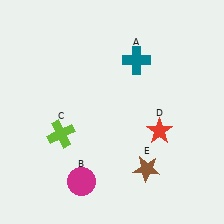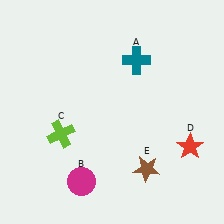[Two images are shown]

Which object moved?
The red star (D) moved right.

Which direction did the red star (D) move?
The red star (D) moved right.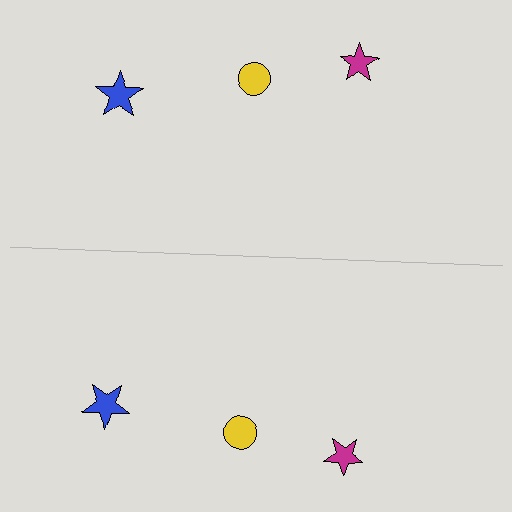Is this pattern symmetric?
Yes, this pattern has bilateral (reflection) symmetry.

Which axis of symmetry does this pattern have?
The pattern has a horizontal axis of symmetry running through the center of the image.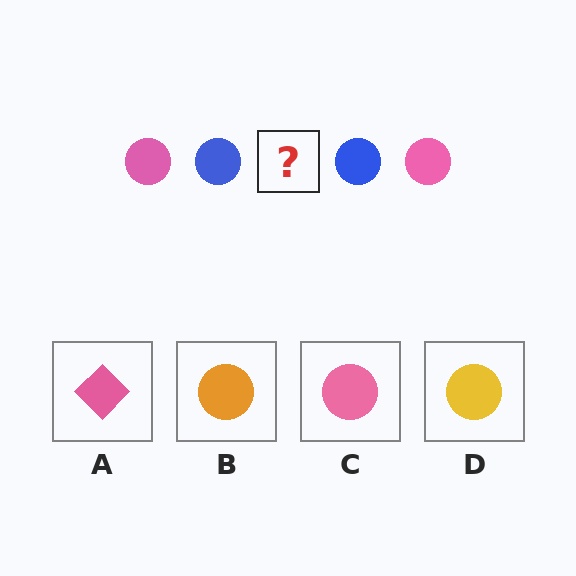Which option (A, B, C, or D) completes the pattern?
C.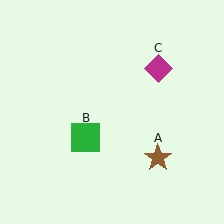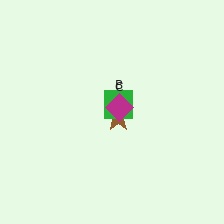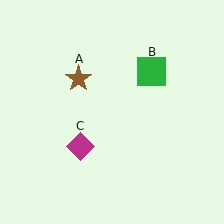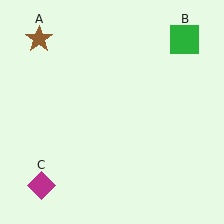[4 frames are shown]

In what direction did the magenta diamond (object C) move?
The magenta diamond (object C) moved down and to the left.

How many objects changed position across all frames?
3 objects changed position: brown star (object A), green square (object B), magenta diamond (object C).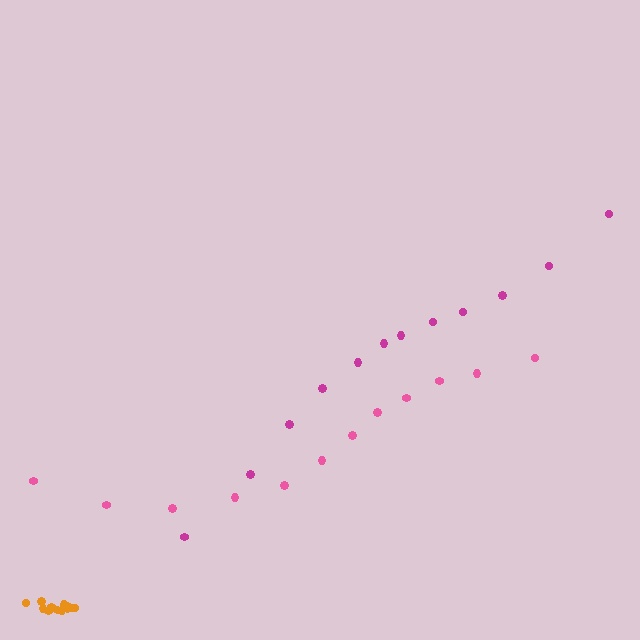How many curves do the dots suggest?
There are 3 distinct paths.